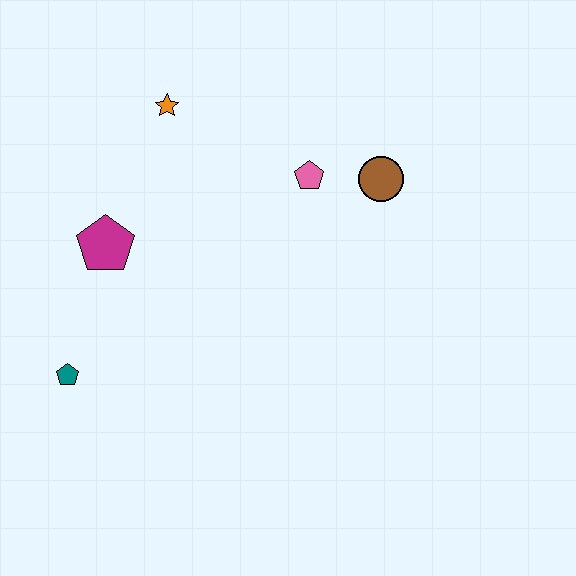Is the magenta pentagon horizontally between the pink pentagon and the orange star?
No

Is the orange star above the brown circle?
Yes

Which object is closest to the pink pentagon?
The brown circle is closest to the pink pentagon.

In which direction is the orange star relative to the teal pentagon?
The orange star is above the teal pentagon.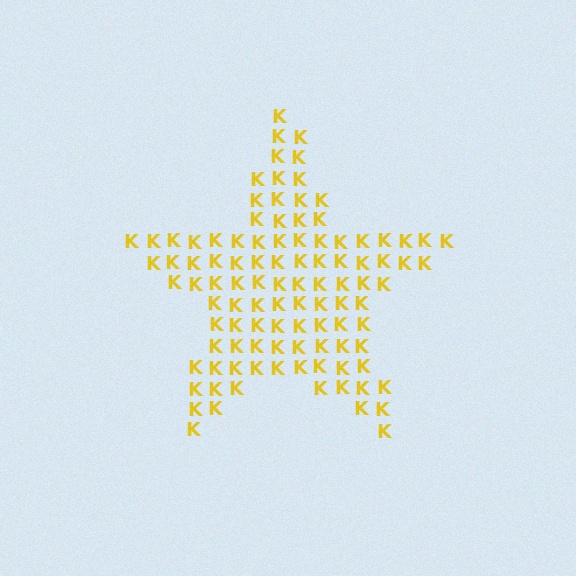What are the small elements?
The small elements are letter K's.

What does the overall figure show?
The overall figure shows a star.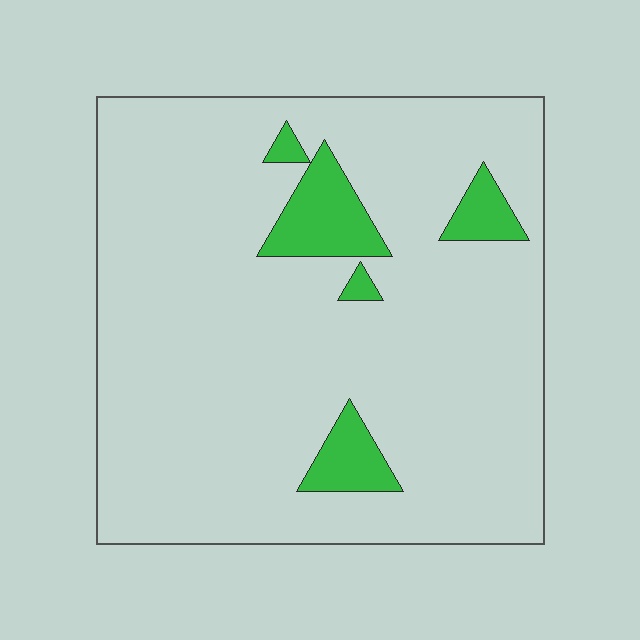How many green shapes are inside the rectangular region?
5.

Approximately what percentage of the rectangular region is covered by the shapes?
Approximately 10%.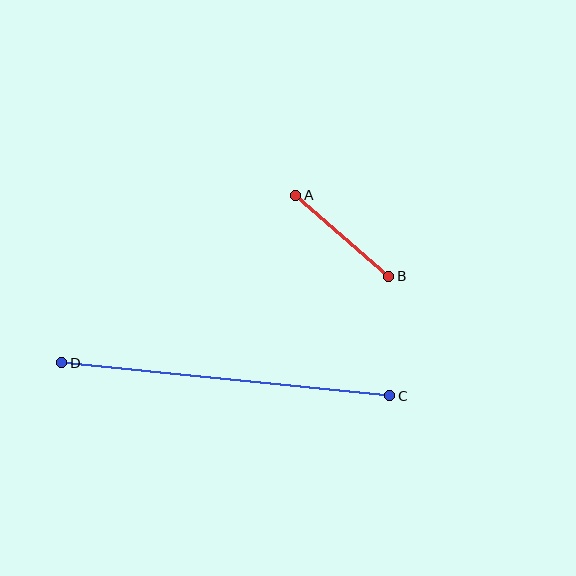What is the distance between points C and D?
The distance is approximately 330 pixels.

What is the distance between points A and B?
The distance is approximately 124 pixels.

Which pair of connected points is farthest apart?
Points C and D are farthest apart.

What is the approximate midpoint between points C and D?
The midpoint is at approximately (226, 379) pixels.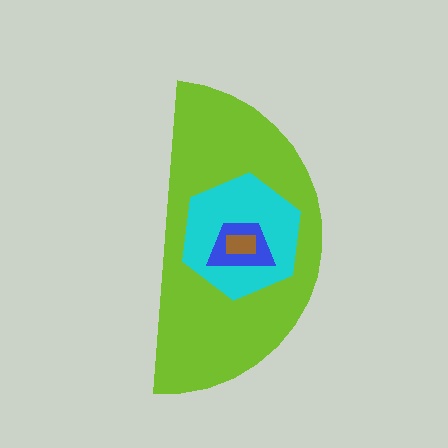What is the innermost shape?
The brown rectangle.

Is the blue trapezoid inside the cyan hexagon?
Yes.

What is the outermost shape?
The lime semicircle.